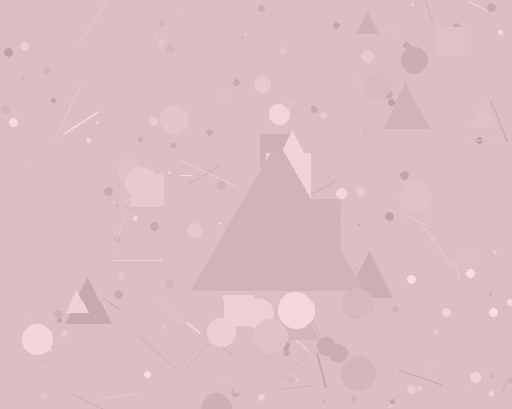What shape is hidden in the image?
A triangle is hidden in the image.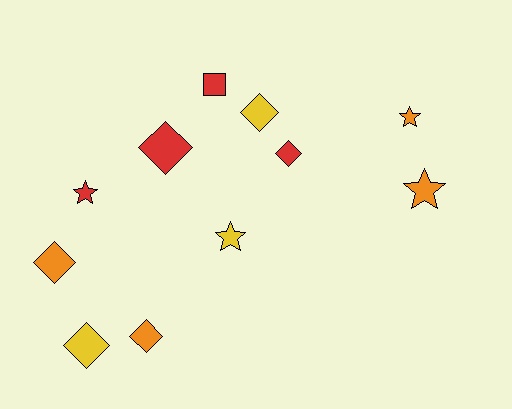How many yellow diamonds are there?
There are 2 yellow diamonds.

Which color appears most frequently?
Red, with 4 objects.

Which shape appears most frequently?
Diamond, with 6 objects.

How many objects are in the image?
There are 11 objects.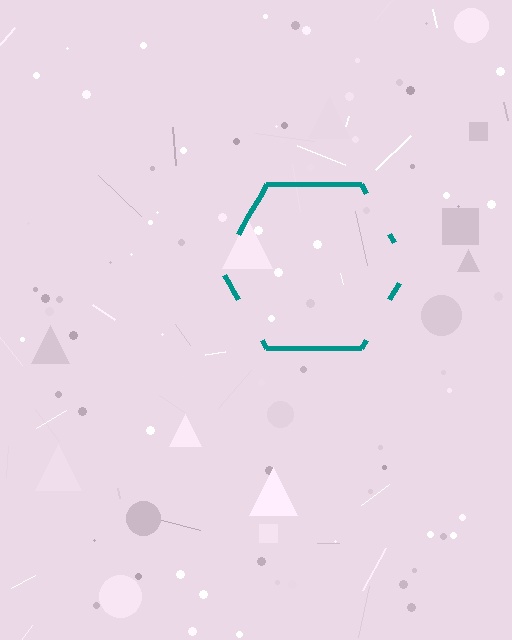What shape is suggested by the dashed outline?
The dashed outline suggests a hexagon.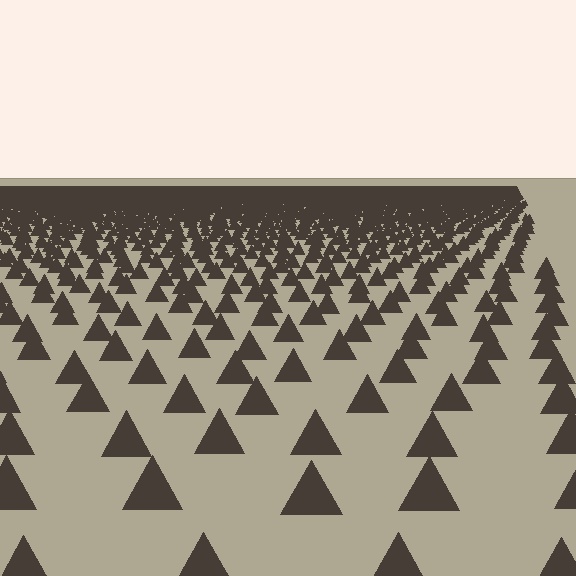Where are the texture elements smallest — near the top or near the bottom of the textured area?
Near the top.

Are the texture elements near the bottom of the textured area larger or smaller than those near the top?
Larger. Near the bottom, elements are closer to the viewer and appear at a bigger on-screen size.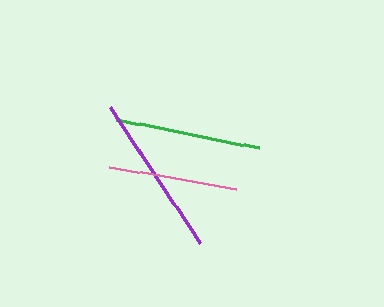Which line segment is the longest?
The purple line is the longest at approximately 164 pixels.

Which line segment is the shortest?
The pink line is the shortest at approximately 129 pixels.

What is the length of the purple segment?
The purple segment is approximately 164 pixels long.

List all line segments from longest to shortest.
From longest to shortest: purple, green, pink.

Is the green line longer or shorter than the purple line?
The purple line is longer than the green line.